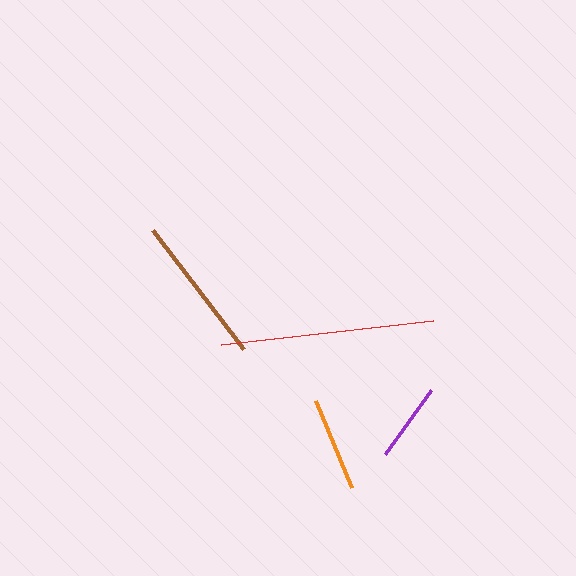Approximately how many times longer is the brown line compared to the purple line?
The brown line is approximately 1.9 times the length of the purple line.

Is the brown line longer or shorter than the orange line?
The brown line is longer than the orange line.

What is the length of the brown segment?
The brown segment is approximately 151 pixels long.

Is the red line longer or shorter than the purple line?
The red line is longer than the purple line.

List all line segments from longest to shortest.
From longest to shortest: red, brown, orange, purple.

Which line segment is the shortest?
The purple line is the shortest at approximately 78 pixels.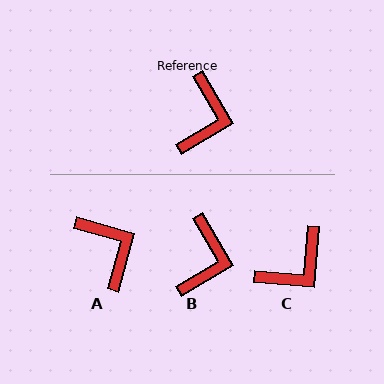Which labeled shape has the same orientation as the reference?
B.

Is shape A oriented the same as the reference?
No, it is off by about 44 degrees.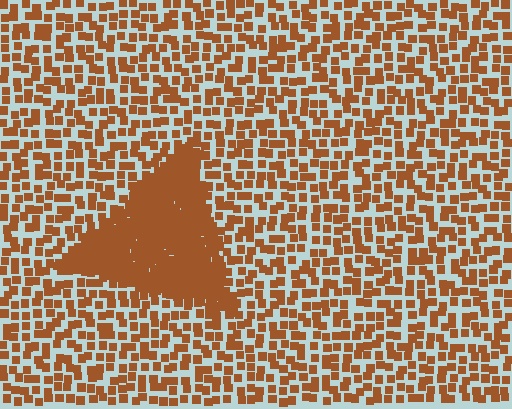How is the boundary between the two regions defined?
The boundary is defined by a change in element density (approximately 2.9x ratio). All elements are the same color, size, and shape.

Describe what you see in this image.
The image contains small brown elements arranged at two different densities. A triangle-shaped region is visible where the elements are more densely packed than the surrounding area.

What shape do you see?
I see a triangle.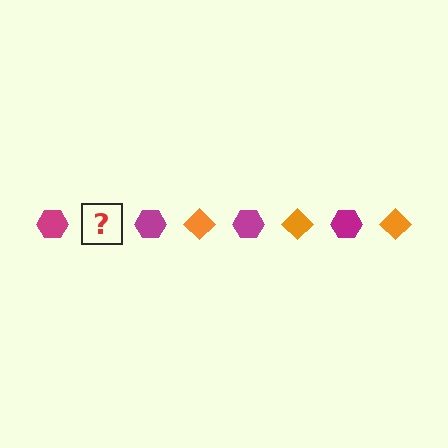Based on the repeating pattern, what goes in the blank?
The blank should be an orange diamond.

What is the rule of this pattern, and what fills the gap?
The rule is that the pattern alternates between magenta hexagon and orange diamond. The gap should be filled with an orange diamond.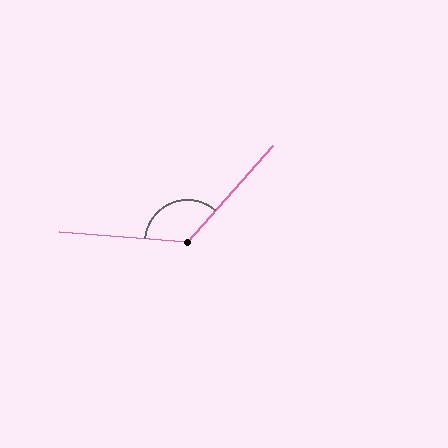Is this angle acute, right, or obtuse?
It is obtuse.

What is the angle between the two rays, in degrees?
Approximately 127 degrees.